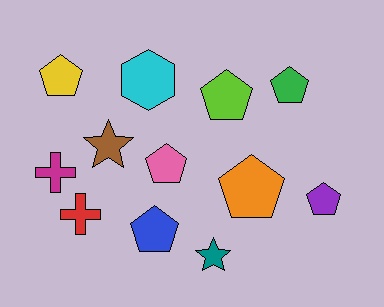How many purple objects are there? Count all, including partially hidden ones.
There is 1 purple object.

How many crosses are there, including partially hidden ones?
There are 2 crosses.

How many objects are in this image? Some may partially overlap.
There are 12 objects.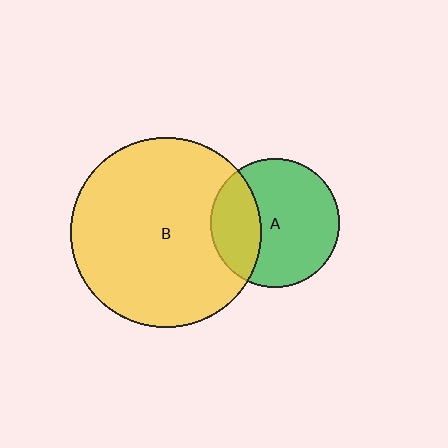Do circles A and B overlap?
Yes.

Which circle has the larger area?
Circle B (yellow).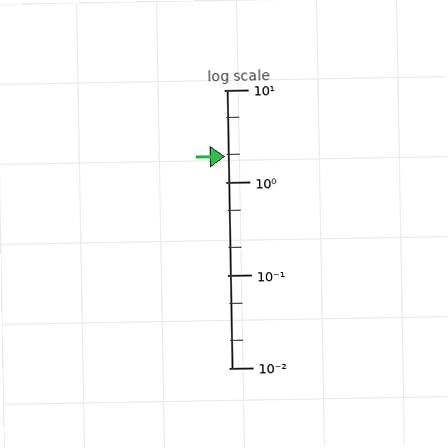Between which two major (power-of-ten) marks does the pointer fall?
The pointer is between 1 and 10.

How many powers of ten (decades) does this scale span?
The scale spans 3 decades, from 0.01 to 10.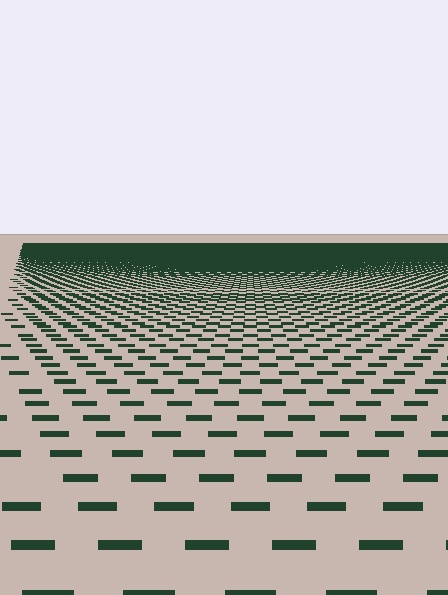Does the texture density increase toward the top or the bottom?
Density increases toward the top.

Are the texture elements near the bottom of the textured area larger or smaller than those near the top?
Larger. Near the bottom, elements are closer to the viewer and appear at a bigger on-screen size.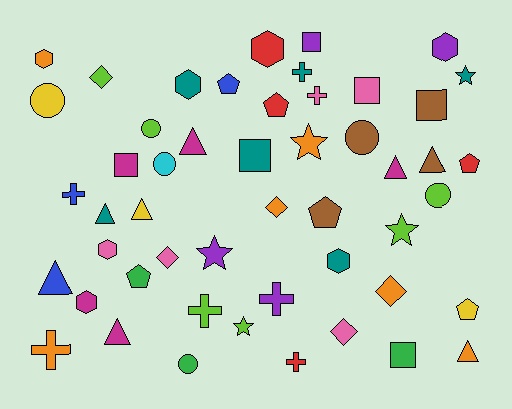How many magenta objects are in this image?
There are 5 magenta objects.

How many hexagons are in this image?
There are 7 hexagons.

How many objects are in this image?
There are 50 objects.